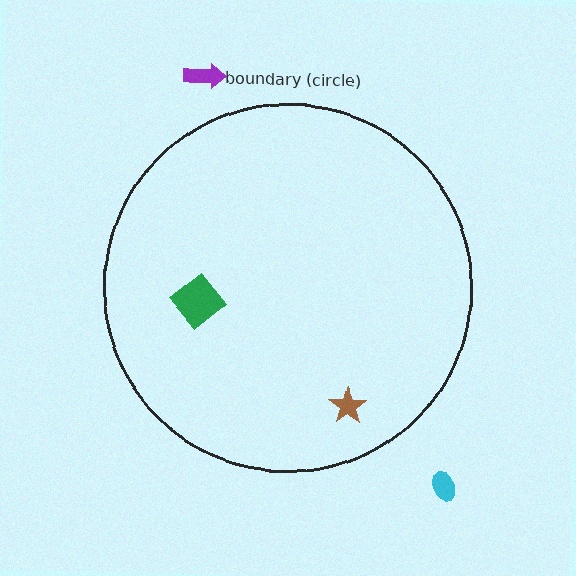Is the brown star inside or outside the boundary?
Inside.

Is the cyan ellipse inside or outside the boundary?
Outside.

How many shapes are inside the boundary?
2 inside, 2 outside.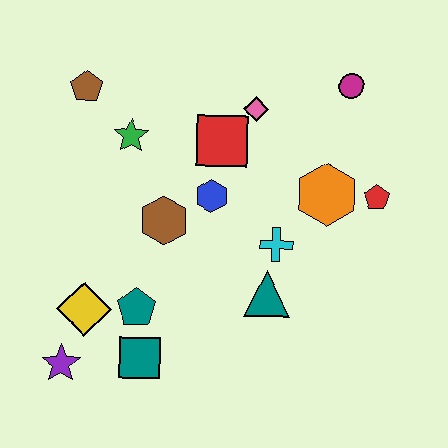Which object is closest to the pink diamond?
The red square is closest to the pink diamond.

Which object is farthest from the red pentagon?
The purple star is farthest from the red pentagon.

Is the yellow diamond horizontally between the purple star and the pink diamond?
Yes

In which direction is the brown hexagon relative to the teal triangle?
The brown hexagon is to the left of the teal triangle.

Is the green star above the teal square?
Yes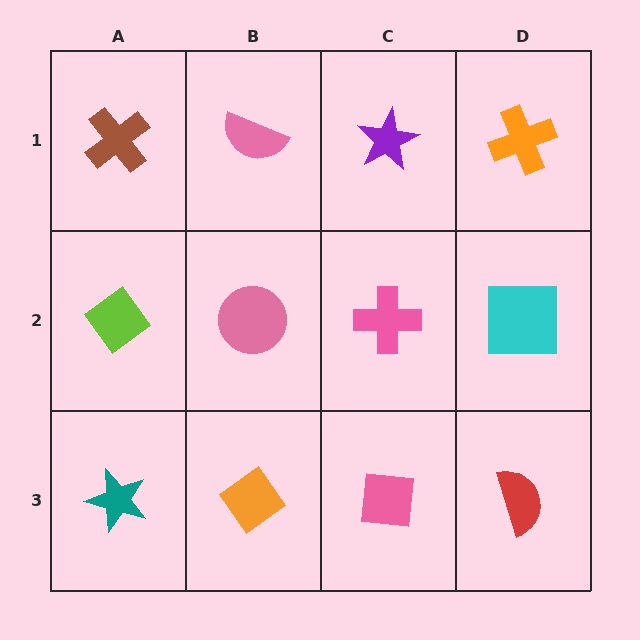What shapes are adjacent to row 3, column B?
A pink circle (row 2, column B), a teal star (row 3, column A), a pink square (row 3, column C).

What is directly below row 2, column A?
A teal star.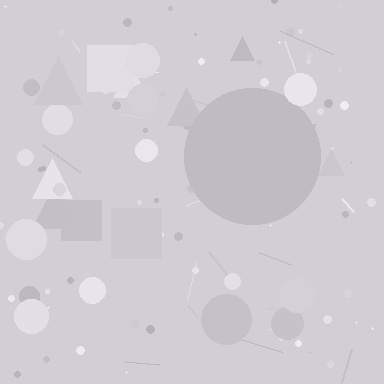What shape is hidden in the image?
A circle is hidden in the image.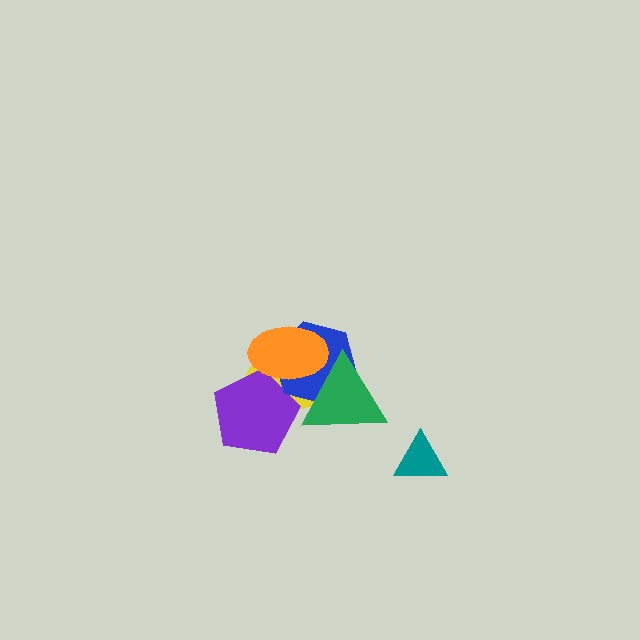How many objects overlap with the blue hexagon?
4 objects overlap with the blue hexagon.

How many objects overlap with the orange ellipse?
4 objects overlap with the orange ellipse.